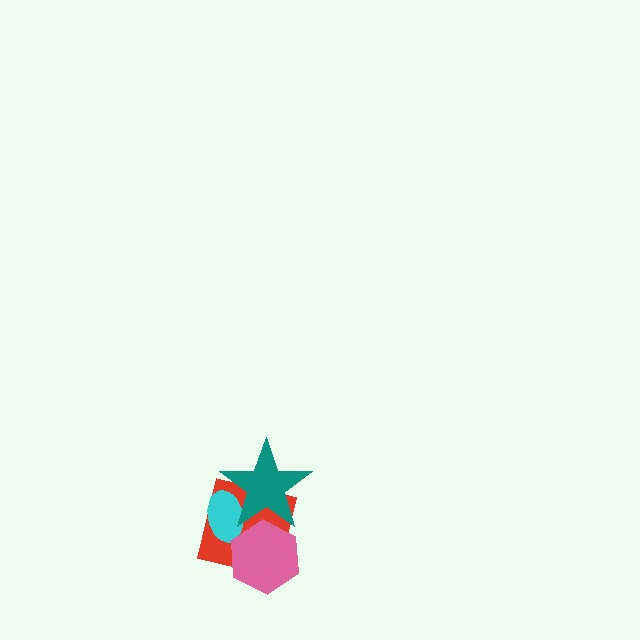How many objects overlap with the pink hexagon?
3 objects overlap with the pink hexagon.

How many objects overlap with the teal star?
3 objects overlap with the teal star.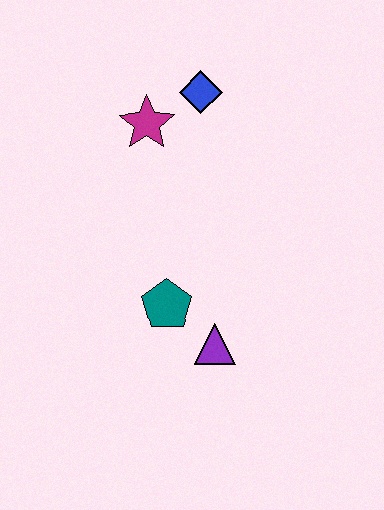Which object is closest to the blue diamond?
The magenta star is closest to the blue diamond.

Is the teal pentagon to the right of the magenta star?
Yes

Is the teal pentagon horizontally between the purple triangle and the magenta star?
Yes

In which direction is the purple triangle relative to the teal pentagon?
The purple triangle is to the right of the teal pentagon.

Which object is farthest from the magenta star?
The purple triangle is farthest from the magenta star.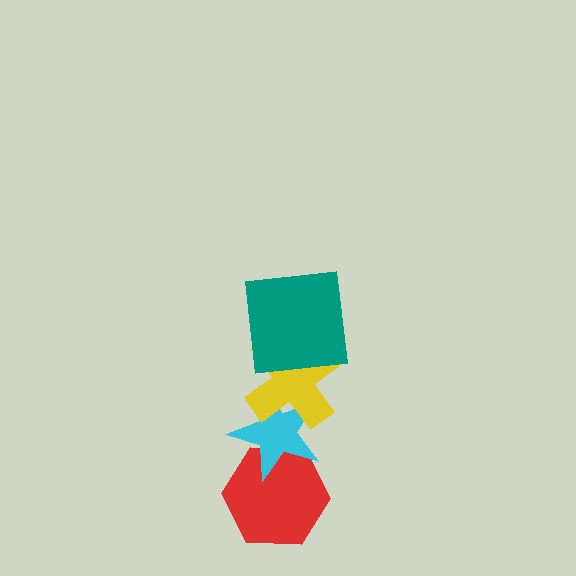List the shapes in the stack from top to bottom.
From top to bottom: the teal square, the yellow cross, the cyan star, the red hexagon.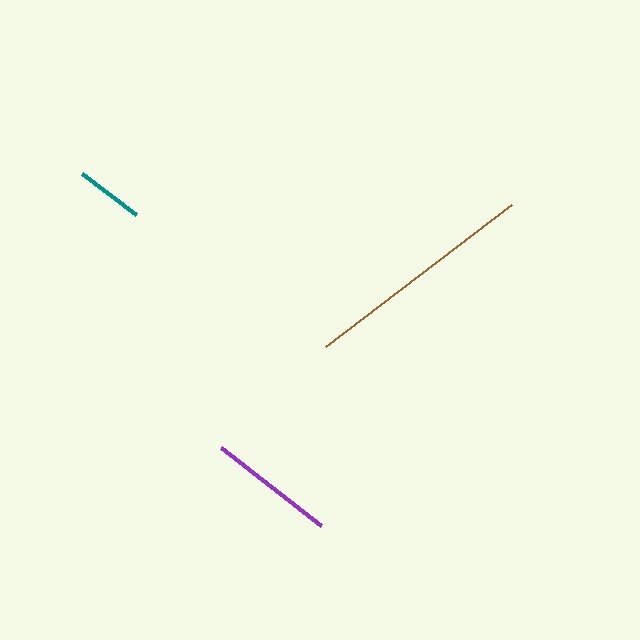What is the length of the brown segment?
The brown segment is approximately 233 pixels long.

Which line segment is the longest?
The brown line is the longest at approximately 233 pixels.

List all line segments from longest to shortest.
From longest to shortest: brown, purple, teal.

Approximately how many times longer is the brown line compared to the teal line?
The brown line is approximately 3.4 times the length of the teal line.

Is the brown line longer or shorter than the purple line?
The brown line is longer than the purple line.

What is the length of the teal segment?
The teal segment is approximately 68 pixels long.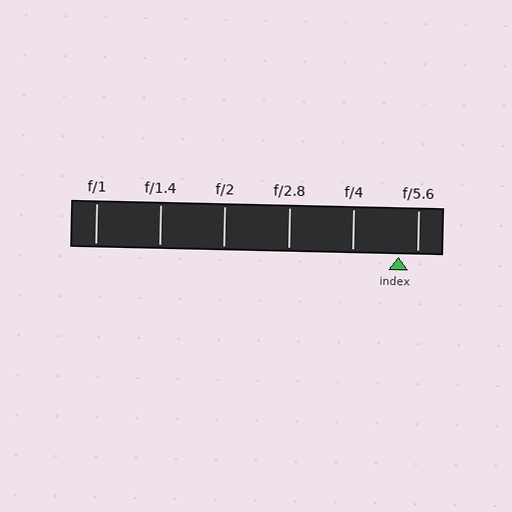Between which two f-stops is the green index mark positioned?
The index mark is between f/4 and f/5.6.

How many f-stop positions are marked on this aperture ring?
There are 6 f-stop positions marked.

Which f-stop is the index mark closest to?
The index mark is closest to f/5.6.